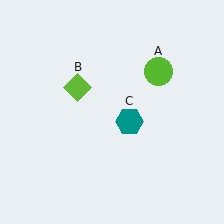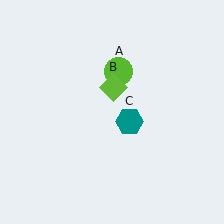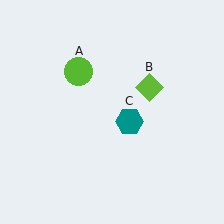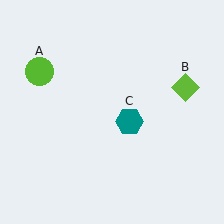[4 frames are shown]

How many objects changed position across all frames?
2 objects changed position: lime circle (object A), lime diamond (object B).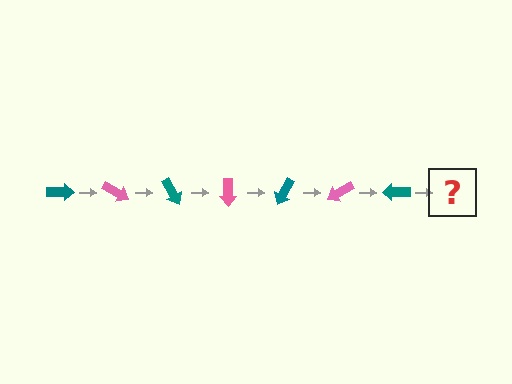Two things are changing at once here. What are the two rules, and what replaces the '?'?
The two rules are that it rotates 30 degrees each step and the color cycles through teal and pink. The '?' should be a pink arrow, rotated 210 degrees from the start.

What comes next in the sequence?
The next element should be a pink arrow, rotated 210 degrees from the start.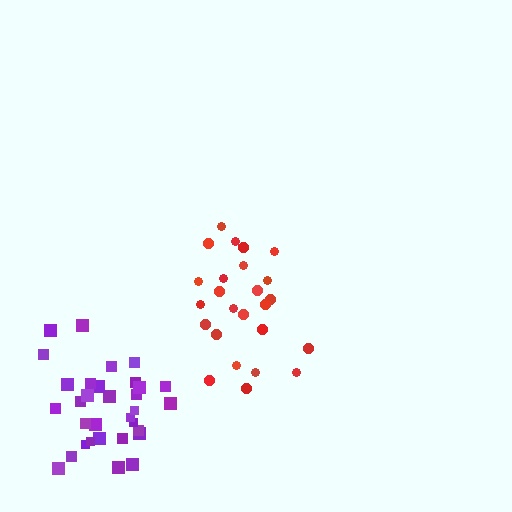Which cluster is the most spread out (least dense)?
Red.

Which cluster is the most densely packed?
Purple.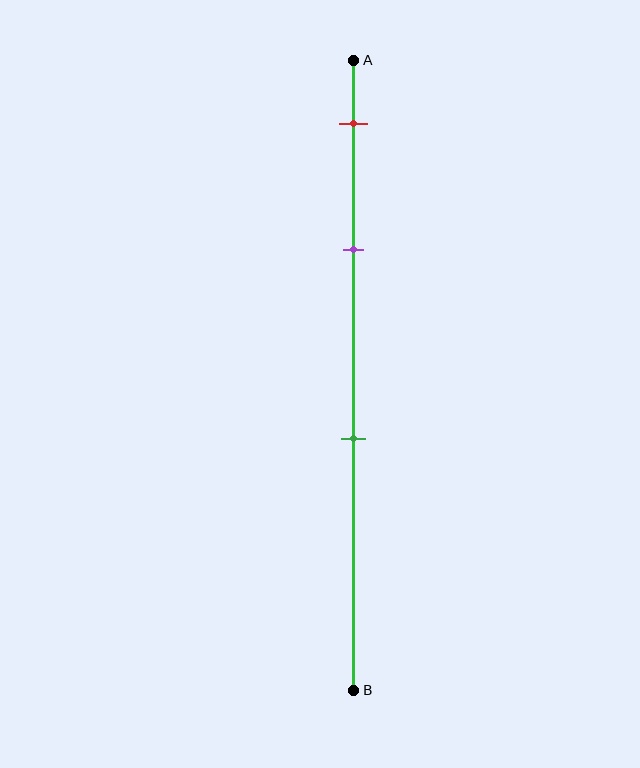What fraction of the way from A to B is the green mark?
The green mark is approximately 60% (0.6) of the way from A to B.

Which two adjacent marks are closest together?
The red and purple marks are the closest adjacent pair.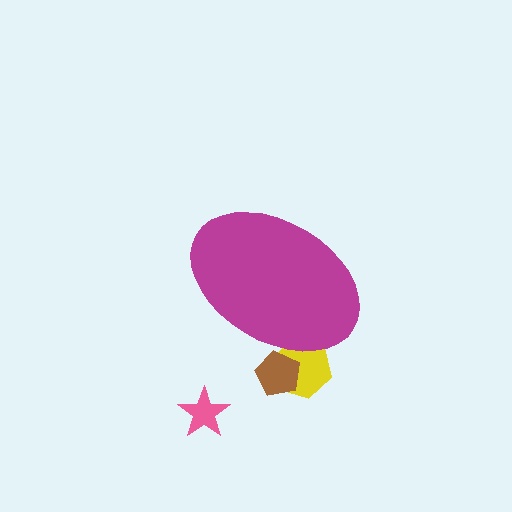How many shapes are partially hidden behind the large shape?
2 shapes are partially hidden.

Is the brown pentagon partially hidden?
Yes, the brown pentagon is partially hidden behind the magenta ellipse.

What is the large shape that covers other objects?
A magenta ellipse.